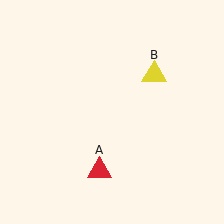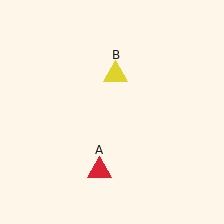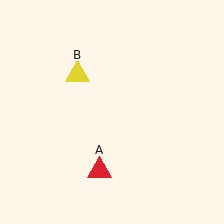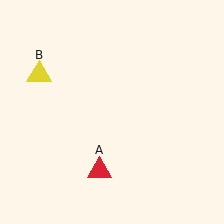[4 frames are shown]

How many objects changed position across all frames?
1 object changed position: yellow triangle (object B).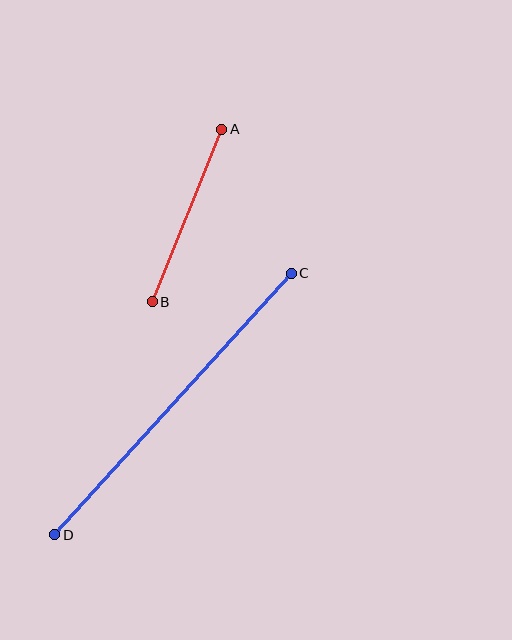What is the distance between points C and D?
The distance is approximately 353 pixels.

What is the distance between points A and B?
The distance is approximately 186 pixels.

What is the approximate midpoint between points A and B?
The midpoint is at approximately (187, 215) pixels.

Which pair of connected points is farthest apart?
Points C and D are farthest apart.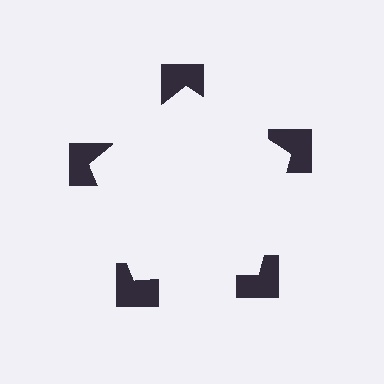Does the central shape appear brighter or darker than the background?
It typically appears slightly brighter than the background, even though no actual brightness change is drawn.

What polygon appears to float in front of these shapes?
An illusory pentagon — its edges are inferred from the aligned wedge cuts in the notched squares, not physically drawn.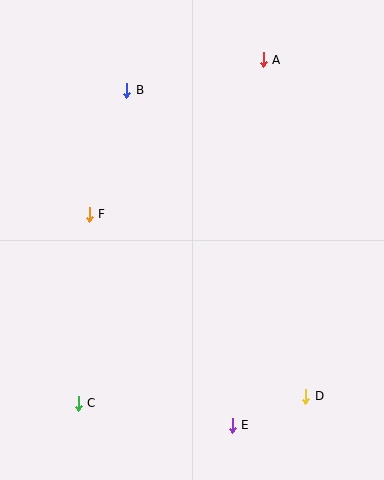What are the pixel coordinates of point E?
Point E is at (232, 425).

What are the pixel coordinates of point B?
Point B is at (127, 91).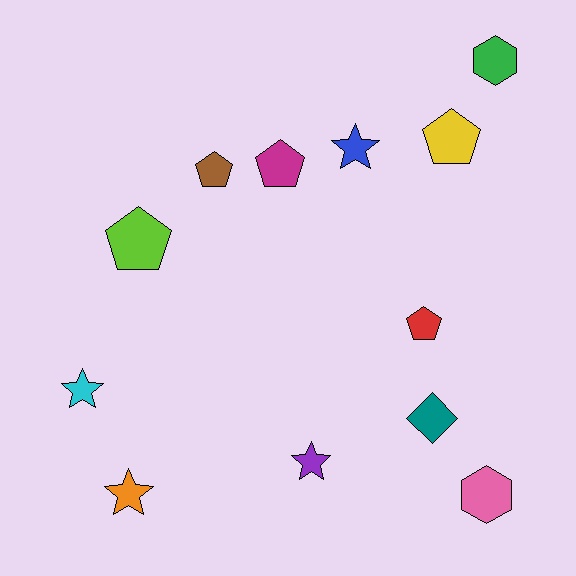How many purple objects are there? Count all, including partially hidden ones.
There is 1 purple object.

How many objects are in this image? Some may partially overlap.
There are 12 objects.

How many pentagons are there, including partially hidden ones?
There are 5 pentagons.